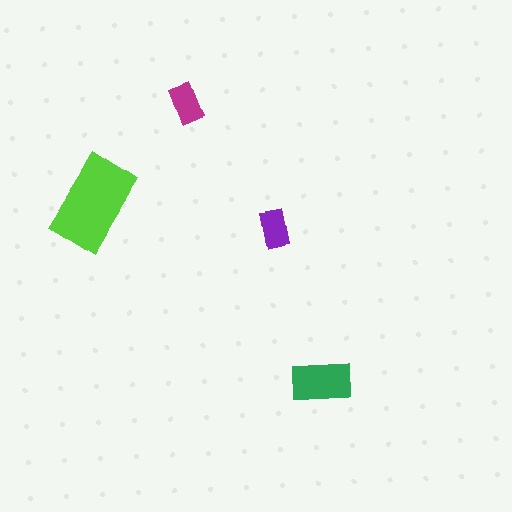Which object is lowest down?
The green rectangle is bottommost.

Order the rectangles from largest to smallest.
the lime one, the green one, the magenta one, the purple one.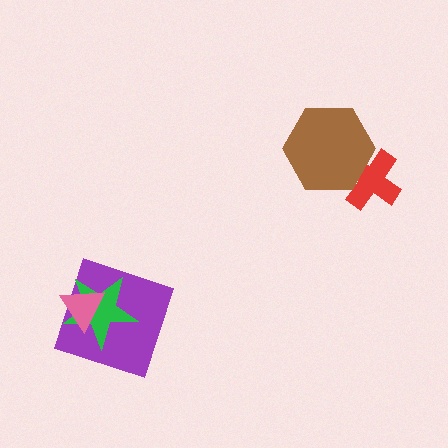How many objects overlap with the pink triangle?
2 objects overlap with the pink triangle.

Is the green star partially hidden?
Yes, it is partially covered by another shape.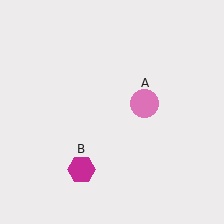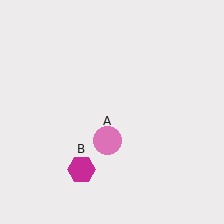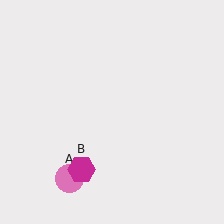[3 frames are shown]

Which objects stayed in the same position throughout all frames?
Magenta hexagon (object B) remained stationary.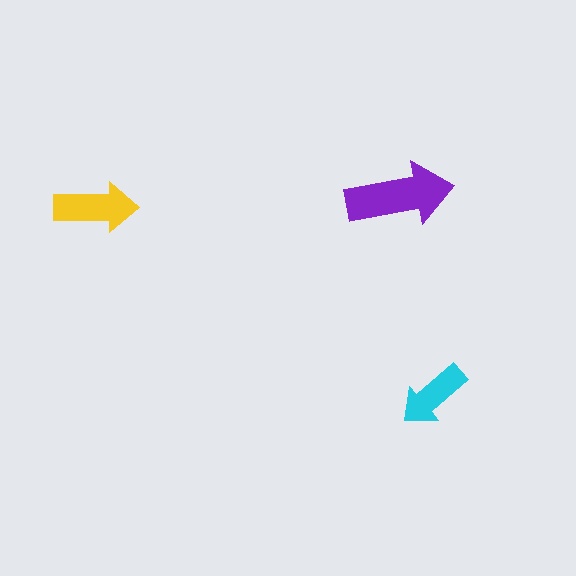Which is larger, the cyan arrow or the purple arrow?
The purple one.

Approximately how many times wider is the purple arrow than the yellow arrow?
About 1.5 times wider.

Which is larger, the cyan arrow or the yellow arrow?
The yellow one.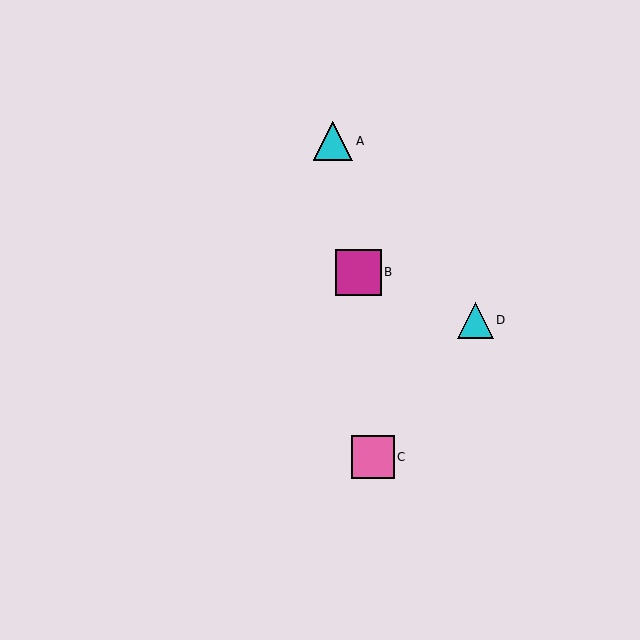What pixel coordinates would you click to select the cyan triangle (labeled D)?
Click at (475, 320) to select the cyan triangle D.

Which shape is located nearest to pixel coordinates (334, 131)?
The cyan triangle (labeled A) at (333, 141) is nearest to that location.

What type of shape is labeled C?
Shape C is a pink square.